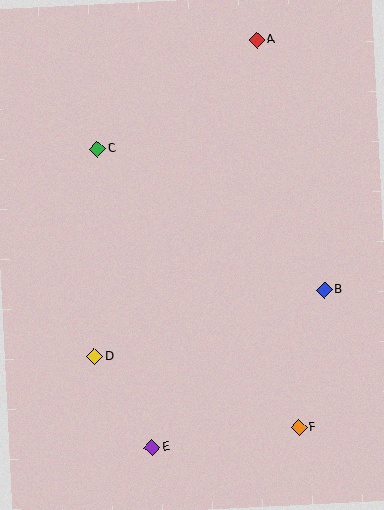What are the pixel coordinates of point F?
Point F is at (299, 428).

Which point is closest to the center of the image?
Point B at (324, 290) is closest to the center.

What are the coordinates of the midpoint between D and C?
The midpoint between D and C is at (96, 253).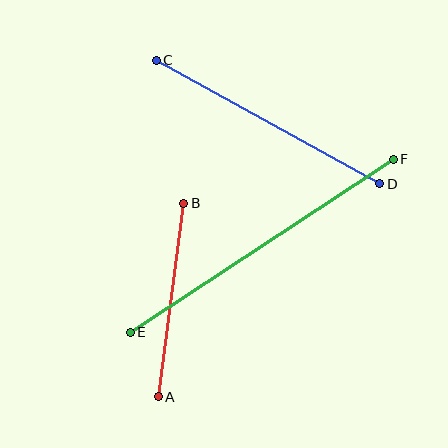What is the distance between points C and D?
The distance is approximately 255 pixels.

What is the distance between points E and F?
The distance is approximately 315 pixels.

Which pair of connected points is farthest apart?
Points E and F are farthest apart.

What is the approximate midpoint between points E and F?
The midpoint is at approximately (262, 246) pixels.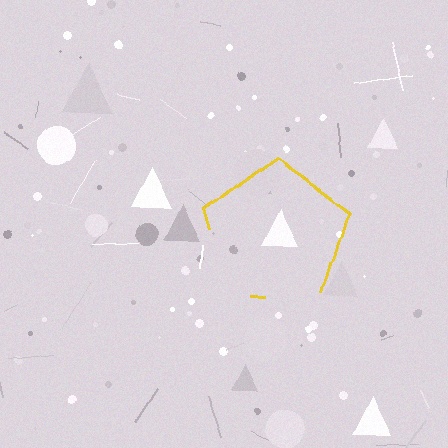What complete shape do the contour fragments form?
The contour fragments form a pentagon.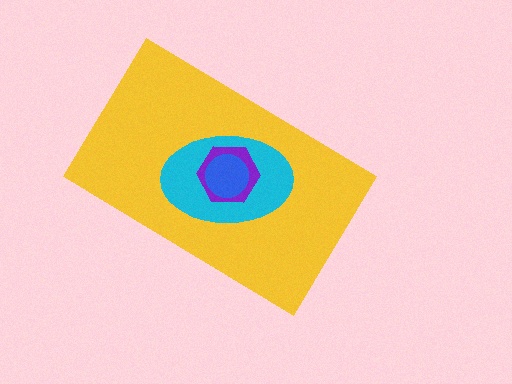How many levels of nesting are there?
4.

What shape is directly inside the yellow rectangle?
The cyan ellipse.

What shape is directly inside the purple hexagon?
The blue circle.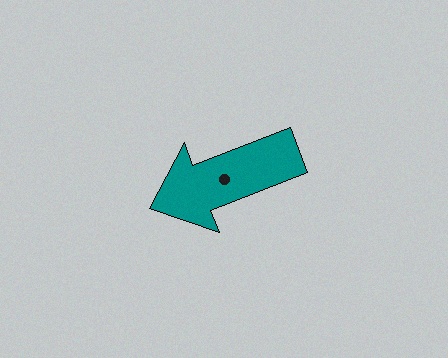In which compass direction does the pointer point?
West.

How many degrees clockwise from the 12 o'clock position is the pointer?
Approximately 249 degrees.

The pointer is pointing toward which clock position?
Roughly 8 o'clock.